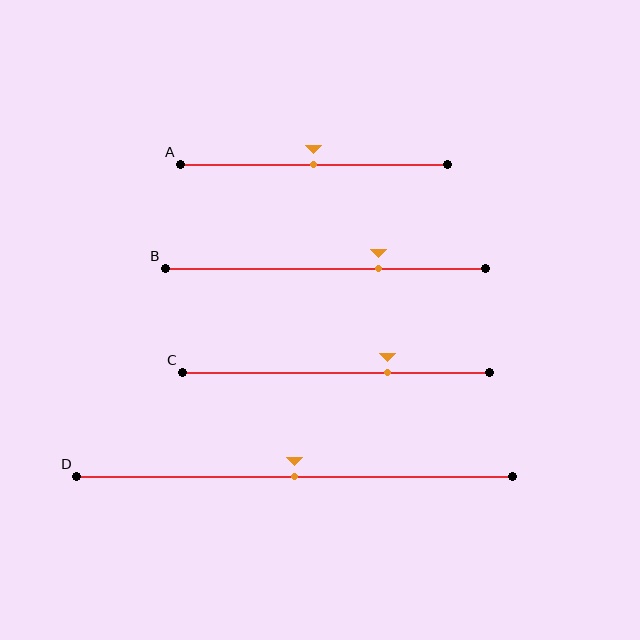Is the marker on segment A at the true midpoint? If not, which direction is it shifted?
Yes, the marker on segment A is at the true midpoint.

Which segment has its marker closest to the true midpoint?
Segment A has its marker closest to the true midpoint.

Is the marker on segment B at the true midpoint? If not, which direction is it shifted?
No, the marker on segment B is shifted to the right by about 17% of the segment length.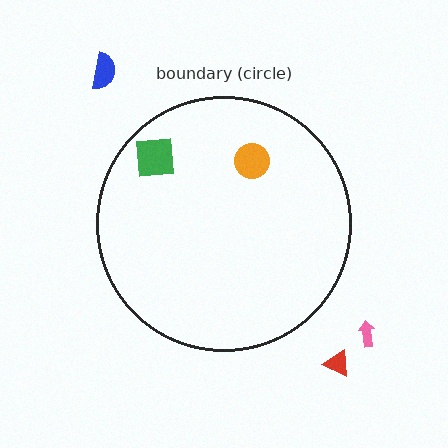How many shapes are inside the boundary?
2 inside, 3 outside.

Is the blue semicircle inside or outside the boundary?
Outside.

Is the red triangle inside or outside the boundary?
Outside.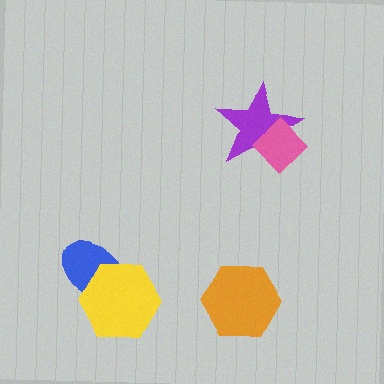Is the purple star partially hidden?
Yes, it is partially covered by another shape.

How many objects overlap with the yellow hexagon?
1 object overlaps with the yellow hexagon.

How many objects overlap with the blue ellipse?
1 object overlaps with the blue ellipse.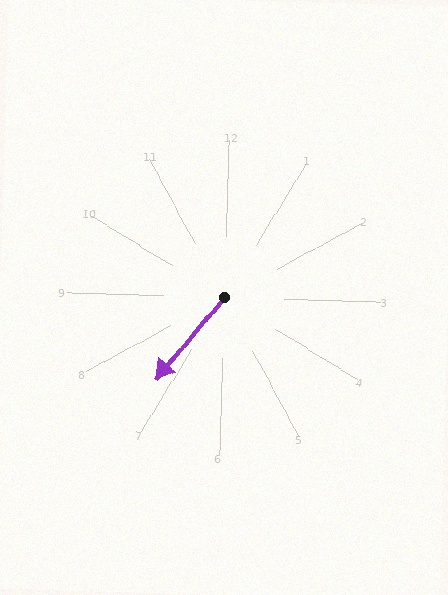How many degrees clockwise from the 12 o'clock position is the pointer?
Approximately 218 degrees.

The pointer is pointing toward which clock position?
Roughly 7 o'clock.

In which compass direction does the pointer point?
Southwest.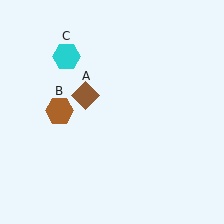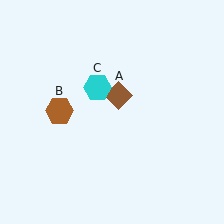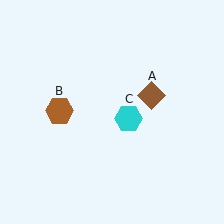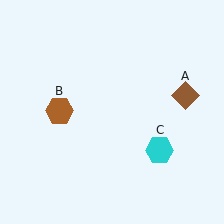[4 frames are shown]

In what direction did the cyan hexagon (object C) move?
The cyan hexagon (object C) moved down and to the right.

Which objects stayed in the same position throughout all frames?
Brown hexagon (object B) remained stationary.